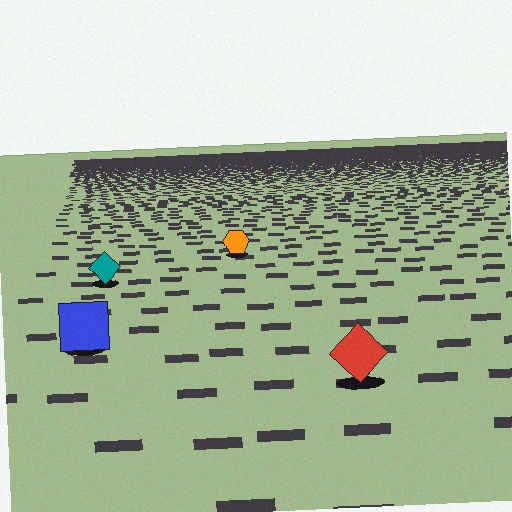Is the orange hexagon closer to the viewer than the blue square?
No. The blue square is closer — you can tell from the texture gradient: the ground texture is coarser near it.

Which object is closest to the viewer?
The red diamond is closest. The texture marks near it are larger and more spread out.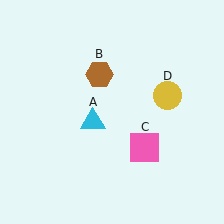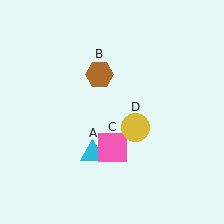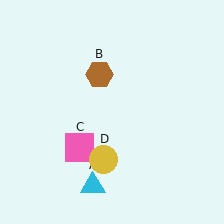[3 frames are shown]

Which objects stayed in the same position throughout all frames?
Brown hexagon (object B) remained stationary.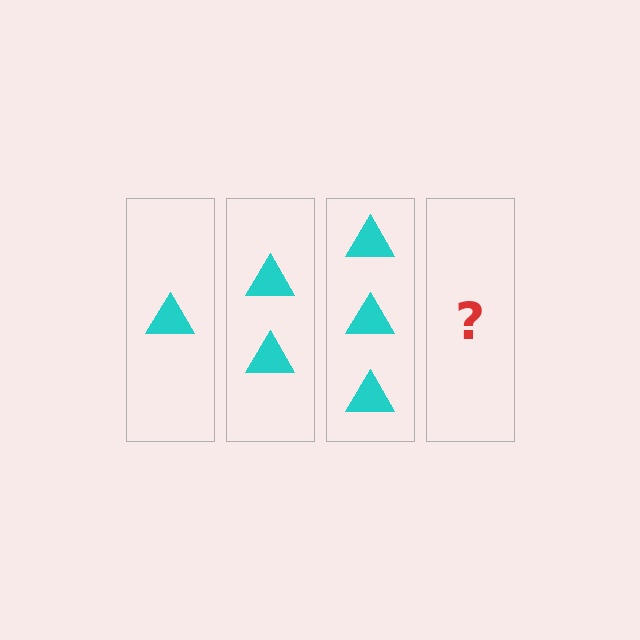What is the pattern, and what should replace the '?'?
The pattern is that each step adds one more triangle. The '?' should be 4 triangles.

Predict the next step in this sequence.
The next step is 4 triangles.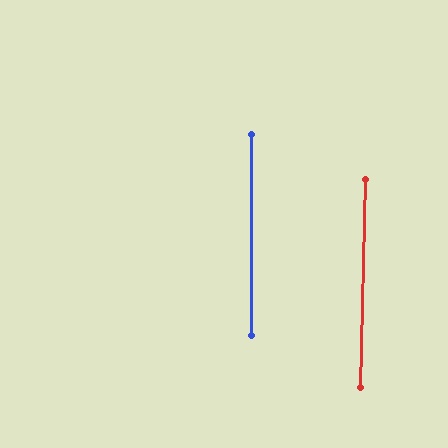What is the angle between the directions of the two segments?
Approximately 1 degree.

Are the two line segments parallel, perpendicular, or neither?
Parallel — their directions differ by only 1.1°.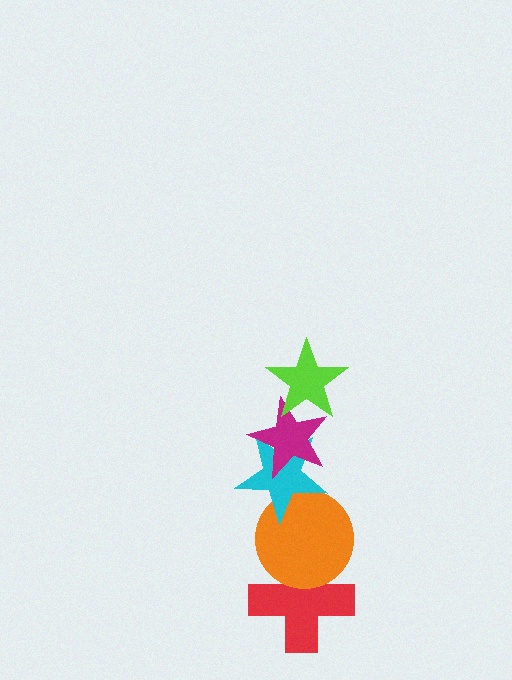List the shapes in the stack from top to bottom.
From top to bottom: the lime star, the magenta star, the cyan star, the orange circle, the red cross.